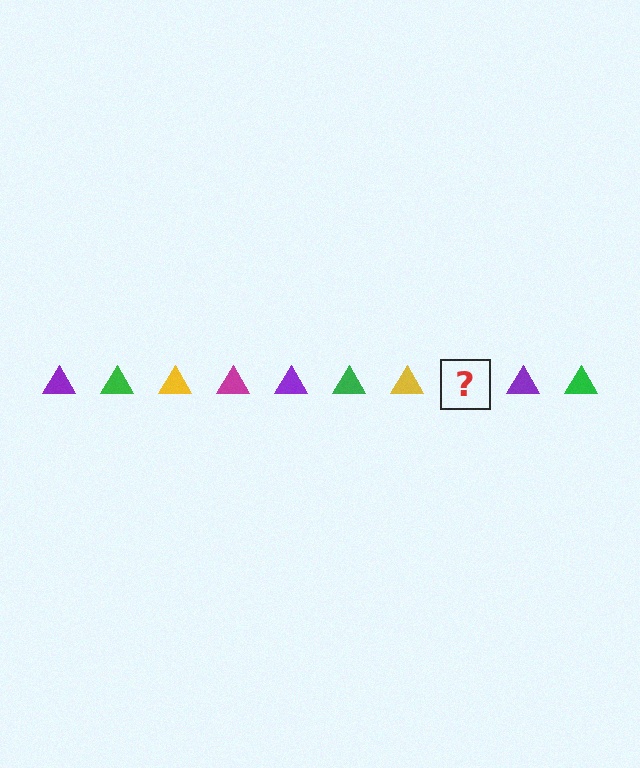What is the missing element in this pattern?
The missing element is a magenta triangle.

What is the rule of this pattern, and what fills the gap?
The rule is that the pattern cycles through purple, green, yellow, magenta triangles. The gap should be filled with a magenta triangle.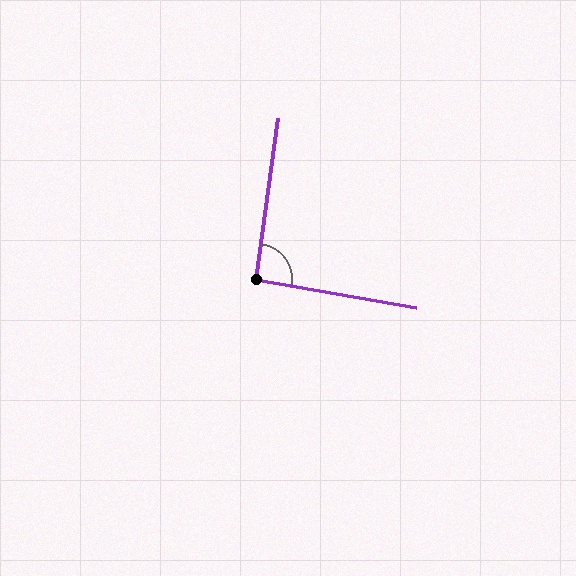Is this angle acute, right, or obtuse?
It is approximately a right angle.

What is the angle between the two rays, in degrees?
Approximately 92 degrees.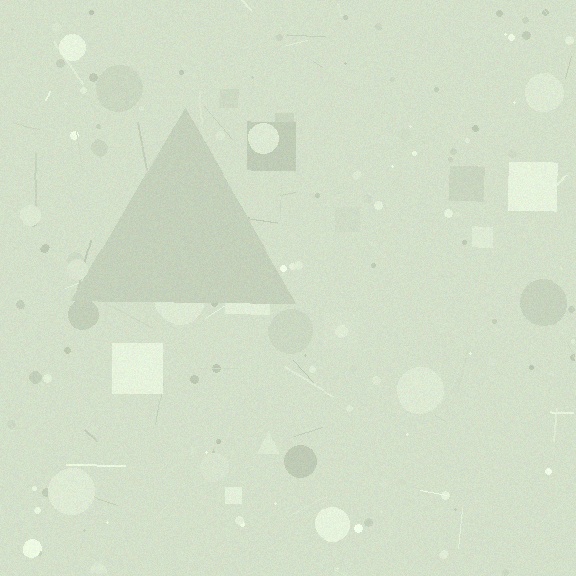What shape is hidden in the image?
A triangle is hidden in the image.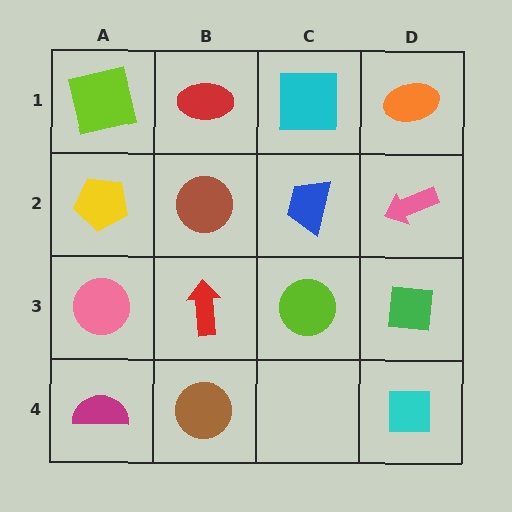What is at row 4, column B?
A brown circle.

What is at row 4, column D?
A cyan square.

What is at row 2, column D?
A pink arrow.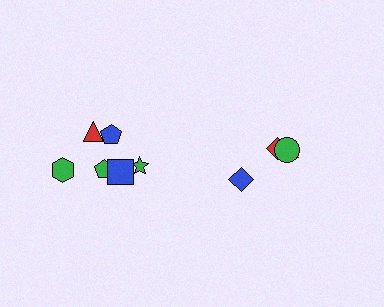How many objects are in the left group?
There are 6 objects.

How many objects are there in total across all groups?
There are 10 objects.